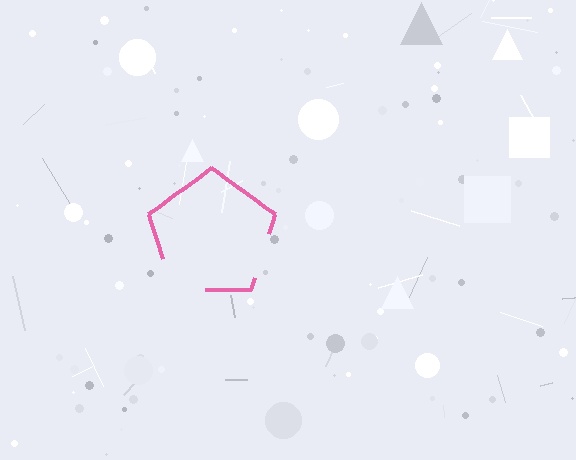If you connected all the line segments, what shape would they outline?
They would outline a pentagon.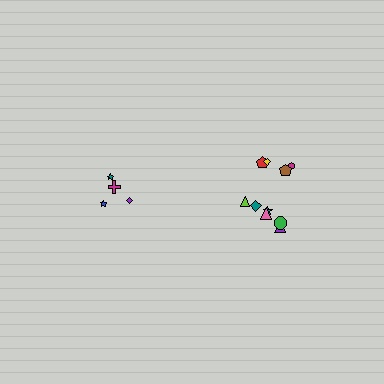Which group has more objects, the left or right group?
The right group.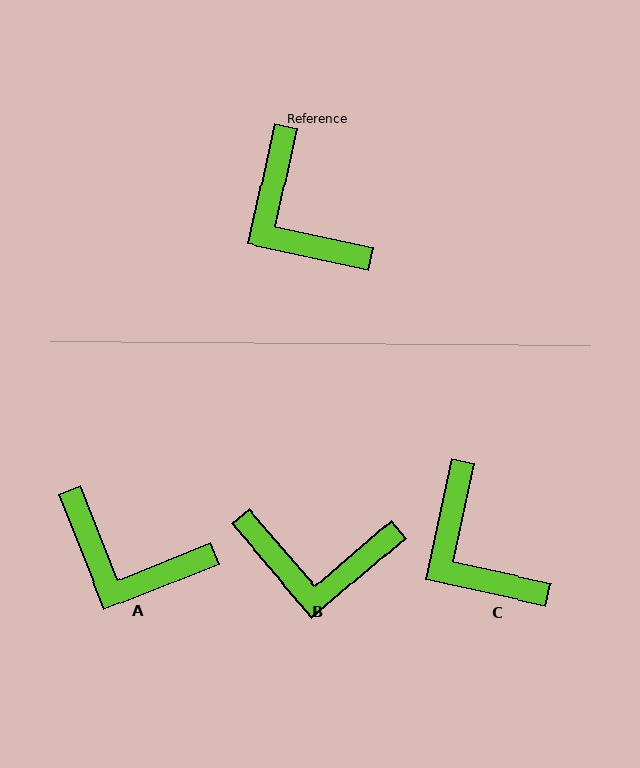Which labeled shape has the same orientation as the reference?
C.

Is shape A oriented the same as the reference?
No, it is off by about 34 degrees.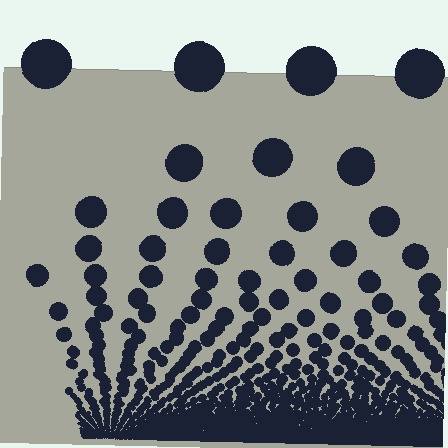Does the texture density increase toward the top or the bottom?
Density increases toward the bottom.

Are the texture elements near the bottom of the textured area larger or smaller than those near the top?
Smaller. The gradient is inverted — elements near the bottom are smaller and denser.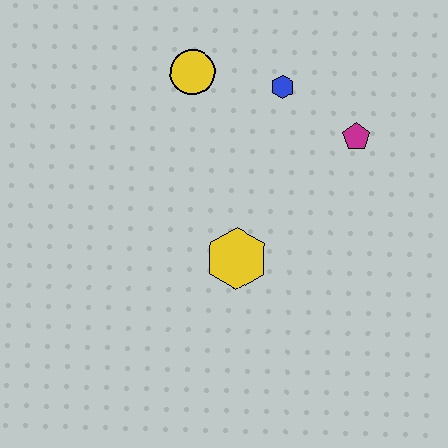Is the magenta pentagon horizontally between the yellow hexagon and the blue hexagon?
No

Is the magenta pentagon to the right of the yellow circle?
Yes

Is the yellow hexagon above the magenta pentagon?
No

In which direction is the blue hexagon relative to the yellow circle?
The blue hexagon is to the right of the yellow circle.